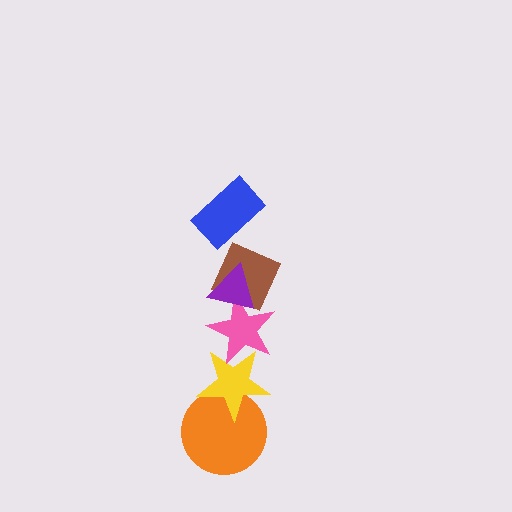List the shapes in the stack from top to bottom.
From top to bottom: the blue rectangle, the purple triangle, the brown diamond, the pink star, the yellow star, the orange circle.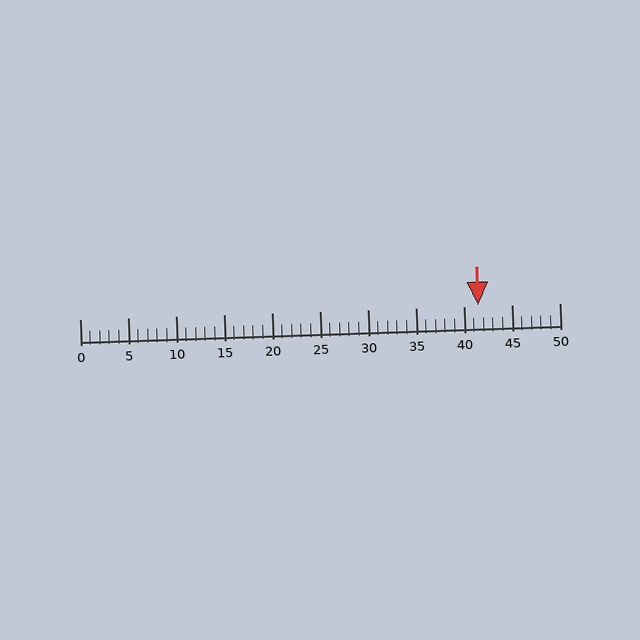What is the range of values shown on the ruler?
The ruler shows values from 0 to 50.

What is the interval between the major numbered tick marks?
The major tick marks are spaced 5 units apart.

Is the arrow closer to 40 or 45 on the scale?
The arrow is closer to 40.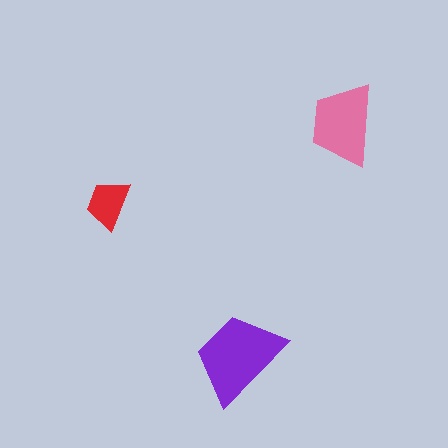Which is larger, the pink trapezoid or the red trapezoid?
The pink one.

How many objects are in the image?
There are 3 objects in the image.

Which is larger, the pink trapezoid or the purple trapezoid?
The purple one.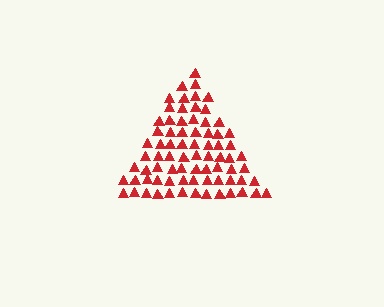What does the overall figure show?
The overall figure shows a triangle.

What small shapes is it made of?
It is made of small triangles.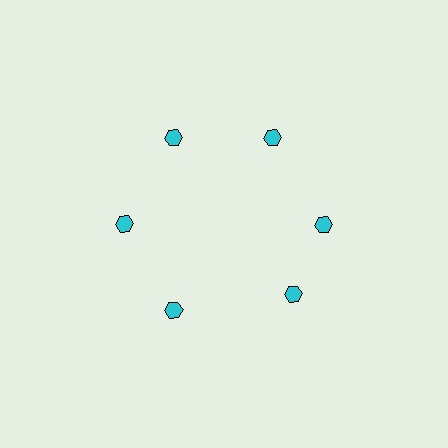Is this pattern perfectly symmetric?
No. The 6 cyan hexagons are arranged in a ring, but one element near the 5 o'clock position is rotated out of alignment along the ring, breaking the 6-fold rotational symmetry.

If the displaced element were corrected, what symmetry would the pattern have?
It would have 6-fold rotational symmetry — the pattern would map onto itself every 60 degrees.